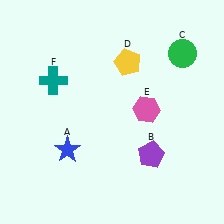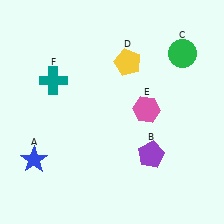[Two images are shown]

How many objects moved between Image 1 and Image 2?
1 object moved between the two images.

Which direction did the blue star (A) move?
The blue star (A) moved left.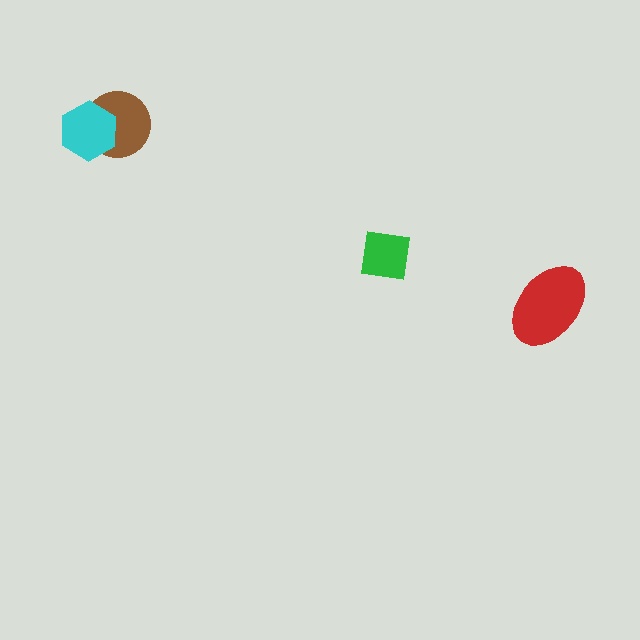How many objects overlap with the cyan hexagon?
1 object overlaps with the cyan hexagon.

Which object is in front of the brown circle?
The cyan hexagon is in front of the brown circle.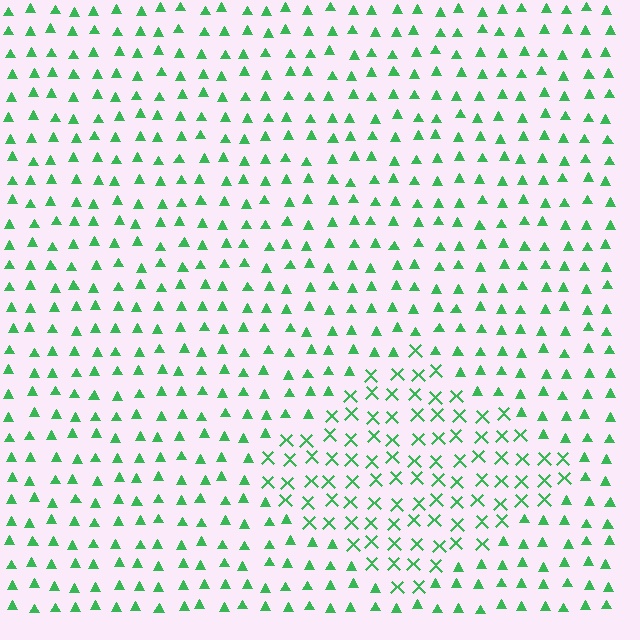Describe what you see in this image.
The image is filled with small green elements arranged in a uniform grid. A diamond-shaped region contains X marks, while the surrounding area contains triangles. The boundary is defined purely by the change in element shape.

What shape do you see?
I see a diamond.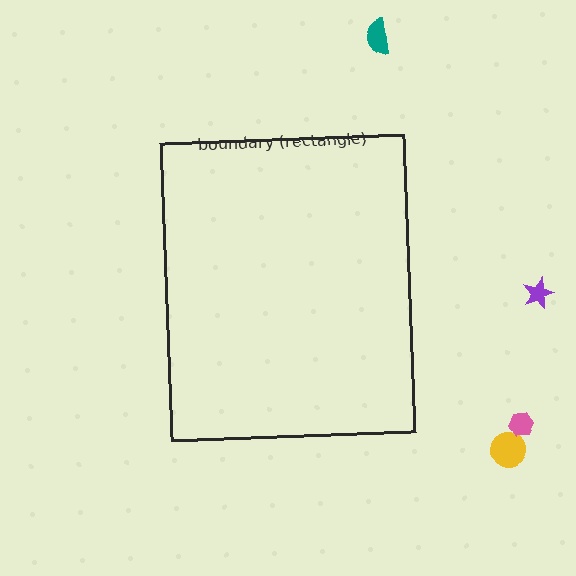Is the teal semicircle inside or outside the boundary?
Outside.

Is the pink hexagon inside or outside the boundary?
Outside.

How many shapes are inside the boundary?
0 inside, 4 outside.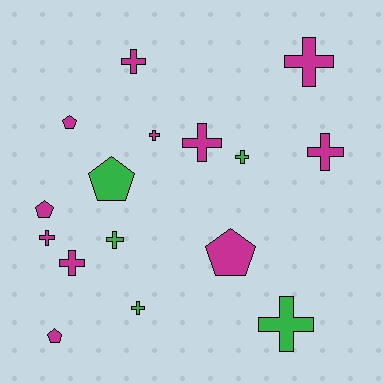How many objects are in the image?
There are 16 objects.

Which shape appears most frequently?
Cross, with 11 objects.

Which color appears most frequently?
Magenta, with 11 objects.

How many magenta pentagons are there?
There are 4 magenta pentagons.